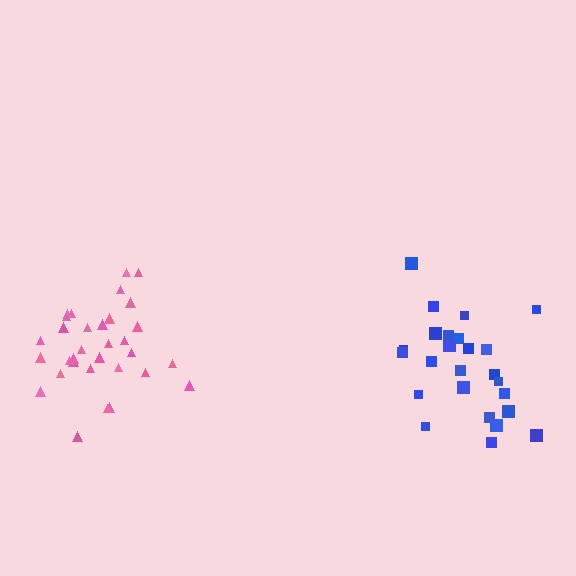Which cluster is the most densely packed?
Pink.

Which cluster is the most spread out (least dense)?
Blue.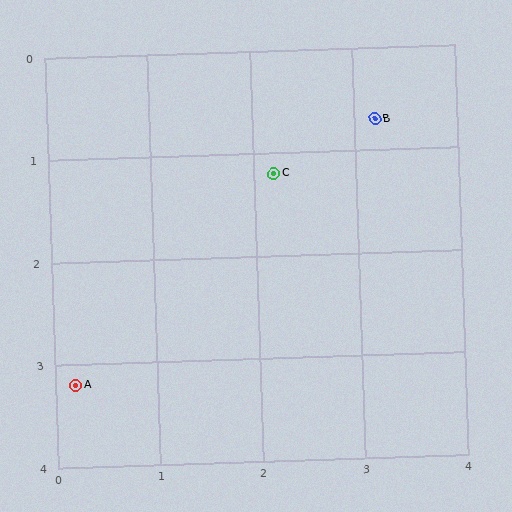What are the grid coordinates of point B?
Point B is at approximately (3.2, 0.7).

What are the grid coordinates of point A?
Point A is at approximately (0.2, 3.2).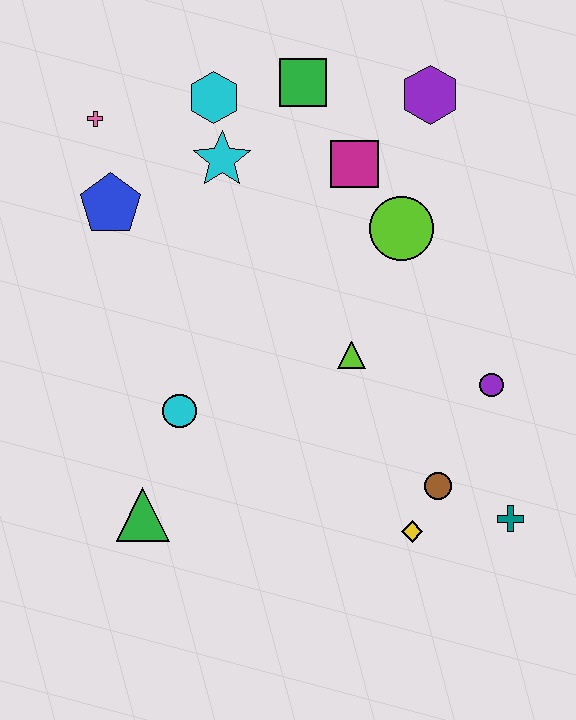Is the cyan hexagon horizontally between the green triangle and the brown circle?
Yes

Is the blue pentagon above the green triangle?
Yes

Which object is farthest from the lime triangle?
The pink cross is farthest from the lime triangle.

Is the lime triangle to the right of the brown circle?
No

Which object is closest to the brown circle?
The yellow diamond is closest to the brown circle.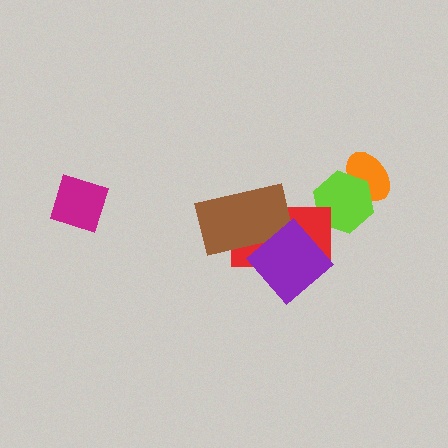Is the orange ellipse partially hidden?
Yes, it is partially covered by another shape.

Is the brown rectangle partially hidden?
Yes, it is partially covered by another shape.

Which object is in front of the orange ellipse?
The lime hexagon is in front of the orange ellipse.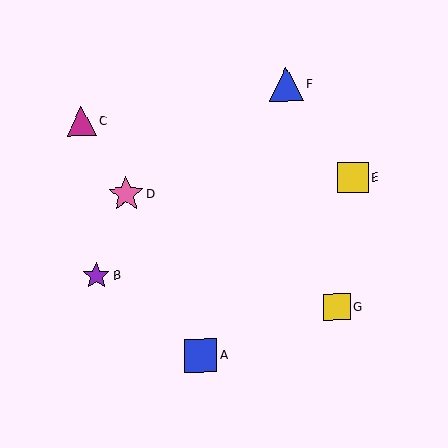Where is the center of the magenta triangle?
The center of the magenta triangle is at (81, 122).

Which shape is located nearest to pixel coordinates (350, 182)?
The yellow square (labeled E) at (353, 178) is nearest to that location.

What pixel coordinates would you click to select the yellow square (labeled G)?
Click at (337, 307) to select the yellow square G.